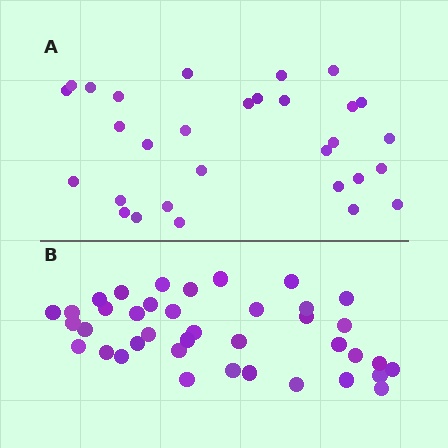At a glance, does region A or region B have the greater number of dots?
Region B (the bottom region) has more dots.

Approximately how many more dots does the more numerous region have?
Region B has roughly 8 or so more dots than region A.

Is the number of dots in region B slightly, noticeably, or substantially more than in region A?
Region B has noticeably more, but not dramatically so. The ratio is roughly 1.3 to 1.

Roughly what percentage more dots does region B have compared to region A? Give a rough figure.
About 30% more.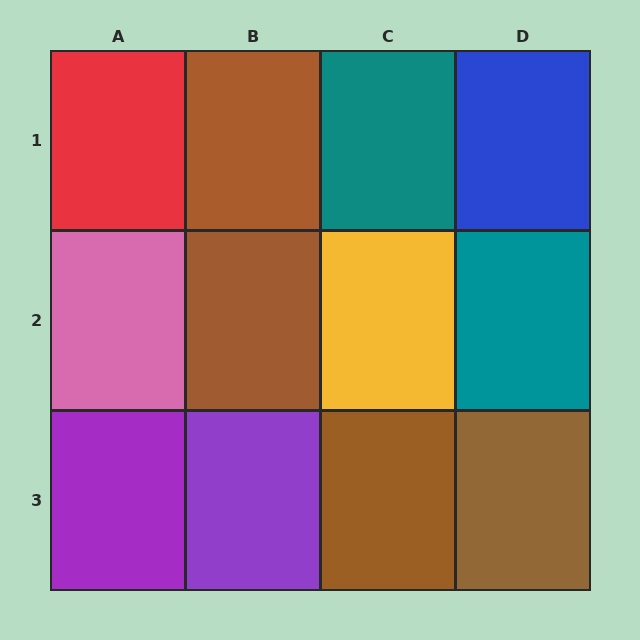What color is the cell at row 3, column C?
Brown.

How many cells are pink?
1 cell is pink.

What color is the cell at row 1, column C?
Teal.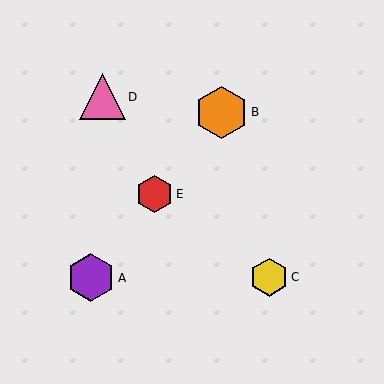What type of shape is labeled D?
Shape D is a pink triangle.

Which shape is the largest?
The orange hexagon (labeled B) is the largest.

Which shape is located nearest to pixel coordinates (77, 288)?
The purple hexagon (labeled A) at (91, 278) is nearest to that location.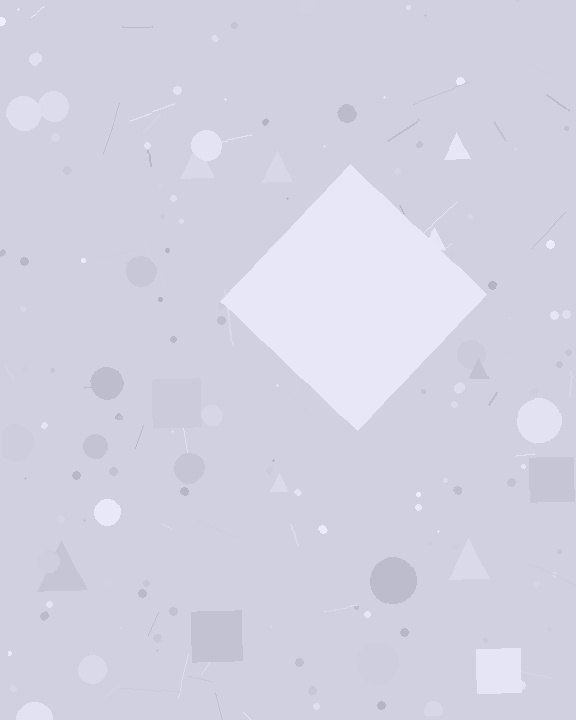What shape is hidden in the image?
A diamond is hidden in the image.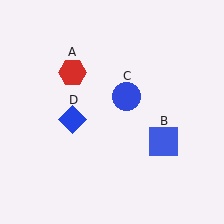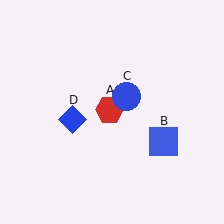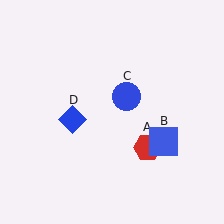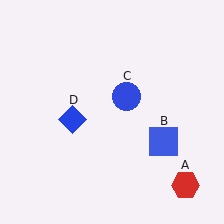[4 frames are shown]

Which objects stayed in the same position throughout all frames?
Blue square (object B) and blue circle (object C) and blue diamond (object D) remained stationary.